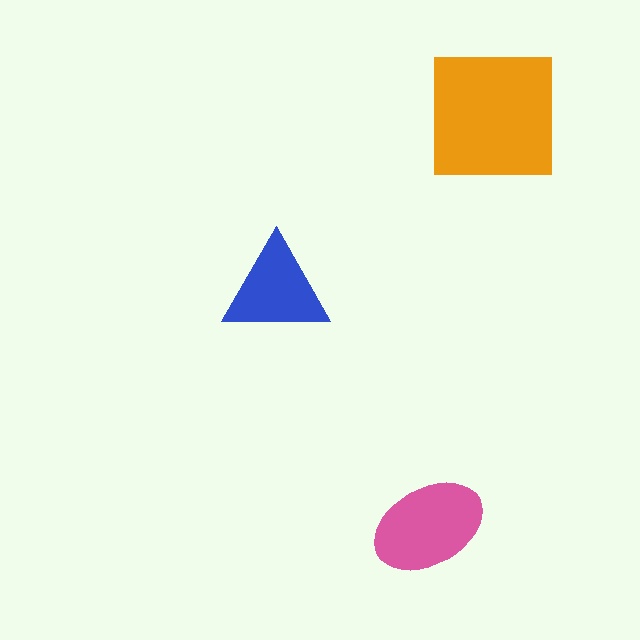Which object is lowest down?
The pink ellipse is bottommost.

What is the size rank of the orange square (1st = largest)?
1st.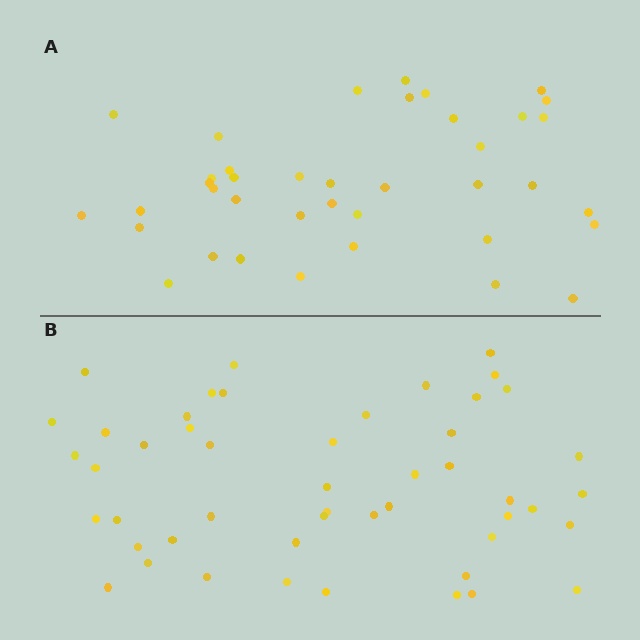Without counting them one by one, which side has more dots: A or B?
Region B (the bottom region) has more dots.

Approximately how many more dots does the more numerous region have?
Region B has roughly 10 or so more dots than region A.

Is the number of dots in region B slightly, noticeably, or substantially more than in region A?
Region B has noticeably more, but not dramatically so. The ratio is roughly 1.3 to 1.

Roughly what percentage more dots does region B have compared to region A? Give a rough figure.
About 25% more.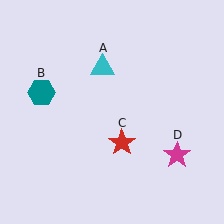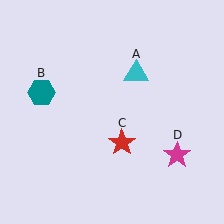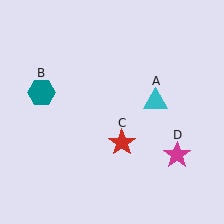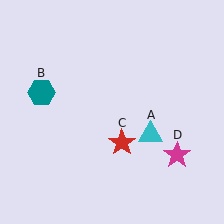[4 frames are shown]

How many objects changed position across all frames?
1 object changed position: cyan triangle (object A).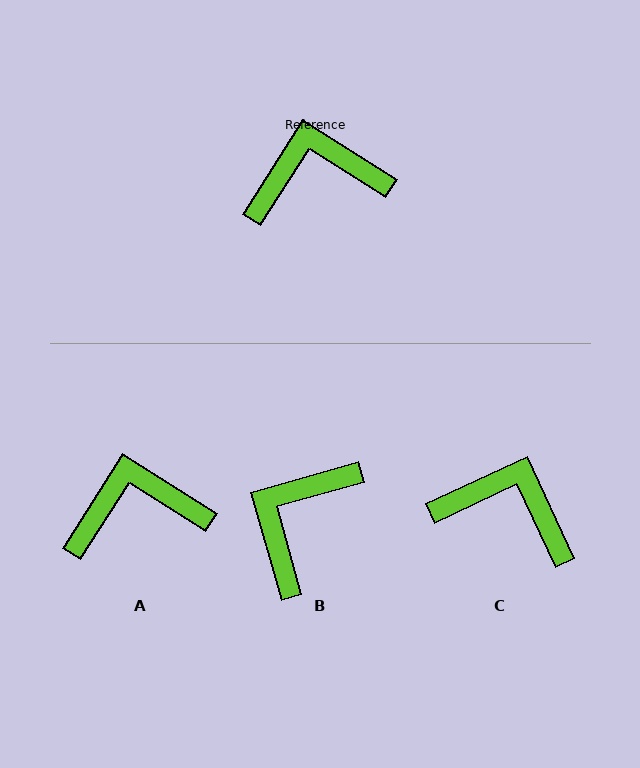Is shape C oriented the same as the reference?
No, it is off by about 33 degrees.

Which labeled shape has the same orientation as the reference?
A.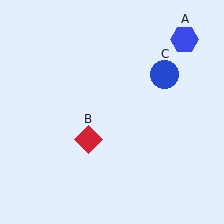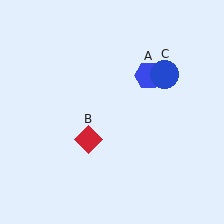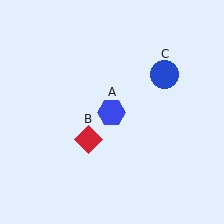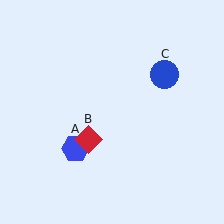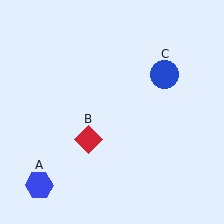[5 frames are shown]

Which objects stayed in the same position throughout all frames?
Red diamond (object B) and blue circle (object C) remained stationary.